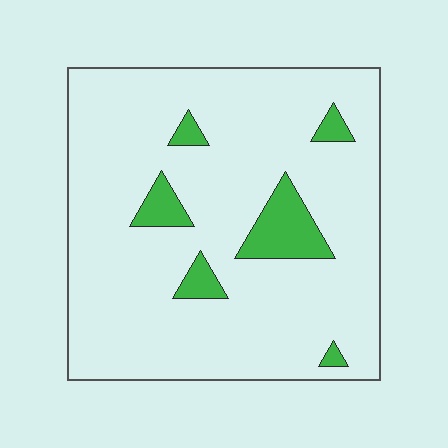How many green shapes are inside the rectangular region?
6.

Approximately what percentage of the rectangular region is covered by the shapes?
Approximately 10%.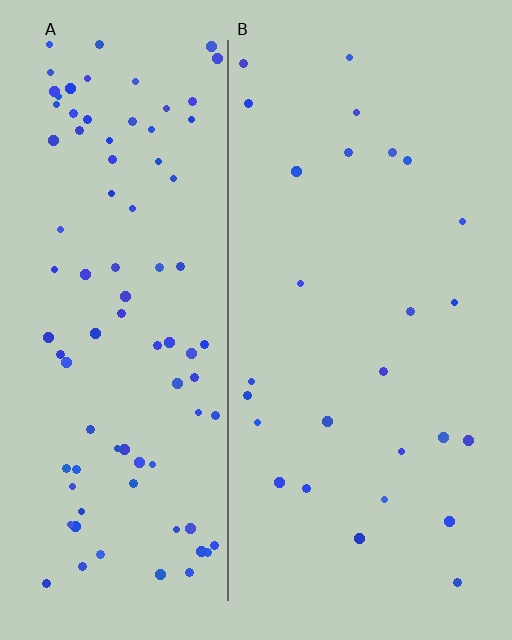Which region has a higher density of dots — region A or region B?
A (the left).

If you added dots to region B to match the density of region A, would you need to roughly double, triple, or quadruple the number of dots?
Approximately triple.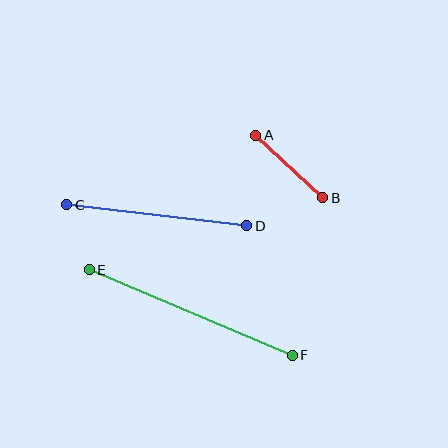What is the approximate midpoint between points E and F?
The midpoint is at approximately (191, 312) pixels.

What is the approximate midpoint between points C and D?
The midpoint is at approximately (157, 215) pixels.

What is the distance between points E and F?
The distance is approximately 220 pixels.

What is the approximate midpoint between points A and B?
The midpoint is at approximately (289, 166) pixels.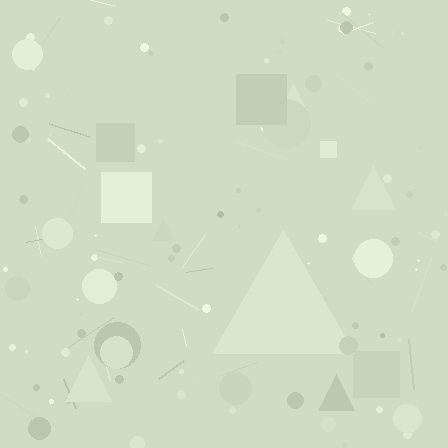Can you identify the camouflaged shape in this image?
The camouflaged shape is a triangle.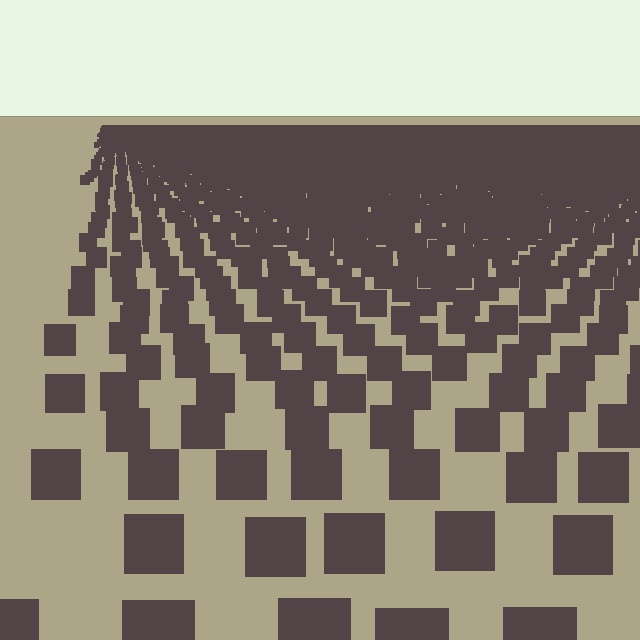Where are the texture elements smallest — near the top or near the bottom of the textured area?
Near the top.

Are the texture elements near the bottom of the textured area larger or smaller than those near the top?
Larger. Near the bottom, elements are closer to the viewer and appear at a bigger on-screen size.